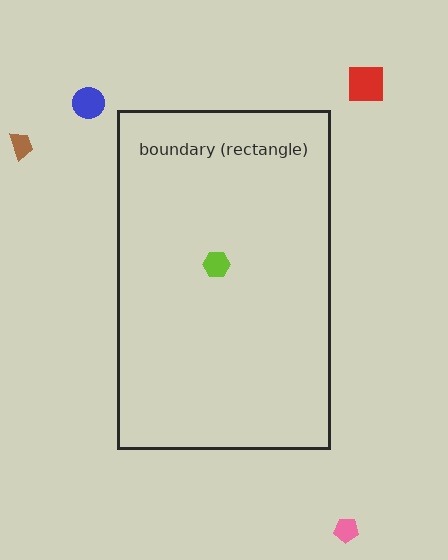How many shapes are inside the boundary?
1 inside, 4 outside.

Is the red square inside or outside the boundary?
Outside.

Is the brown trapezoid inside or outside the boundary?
Outside.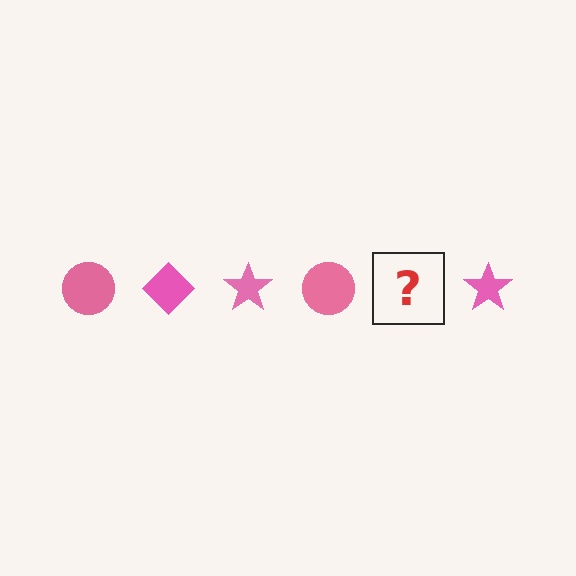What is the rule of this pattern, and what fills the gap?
The rule is that the pattern cycles through circle, diamond, star shapes in pink. The gap should be filled with a pink diamond.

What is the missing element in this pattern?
The missing element is a pink diamond.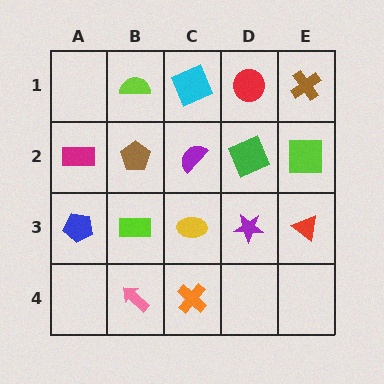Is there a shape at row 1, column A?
No, that cell is empty.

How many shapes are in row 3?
5 shapes.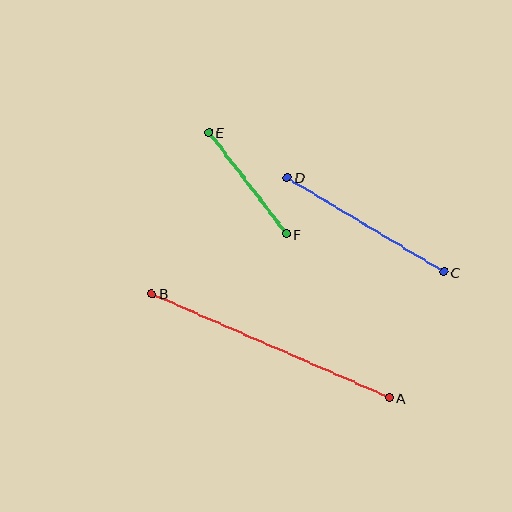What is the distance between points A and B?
The distance is approximately 259 pixels.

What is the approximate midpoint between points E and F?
The midpoint is at approximately (248, 183) pixels.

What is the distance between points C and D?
The distance is approximately 183 pixels.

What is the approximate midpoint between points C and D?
The midpoint is at approximately (366, 225) pixels.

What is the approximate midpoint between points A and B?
The midpoint is at approximately (270, 346) pixels.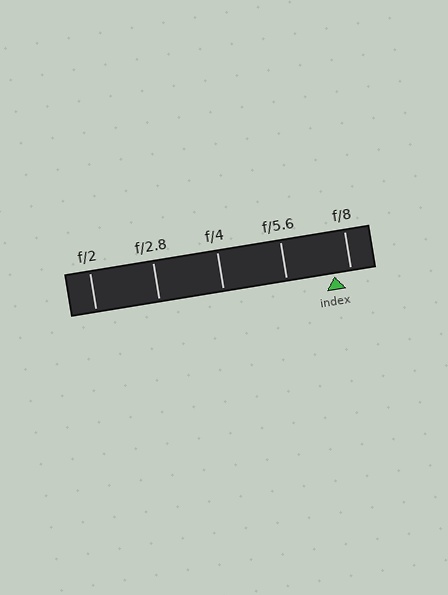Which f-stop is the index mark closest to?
The index mark is closest to f/8.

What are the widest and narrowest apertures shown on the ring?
The widest aperture shown is f/2 and the narrowest is f/8.